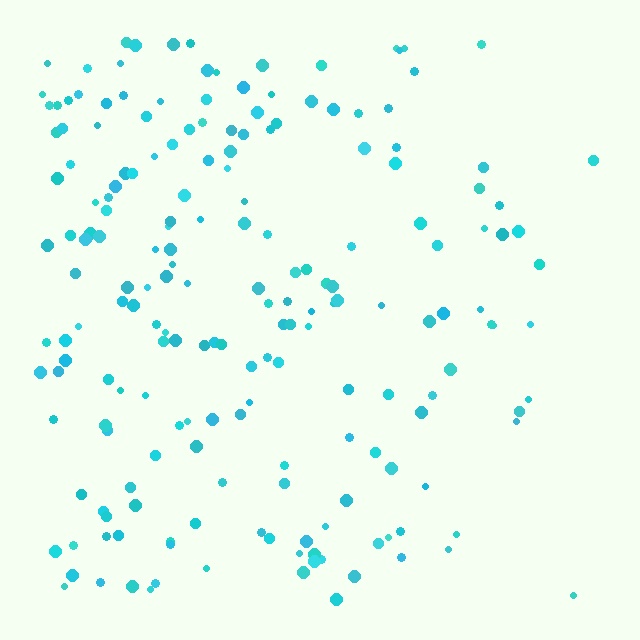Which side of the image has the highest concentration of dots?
The left.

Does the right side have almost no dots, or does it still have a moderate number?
Still a moderate number, just noticeably fewer than the left.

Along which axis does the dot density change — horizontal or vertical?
Horizontal.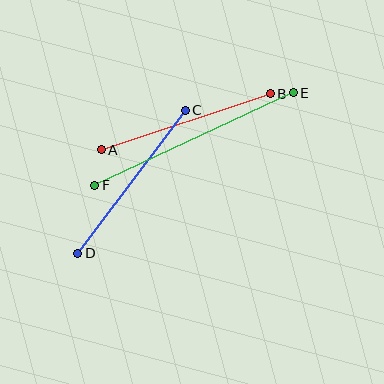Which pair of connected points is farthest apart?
Points E and F are farthest apart.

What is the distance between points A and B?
The distance is approximately 178 pixels.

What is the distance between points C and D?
The distance is approximately 179 pixels.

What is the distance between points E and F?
The distance is approximately 219 pixels.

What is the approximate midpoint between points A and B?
The midpoint is at approximately (186, 122) pixels.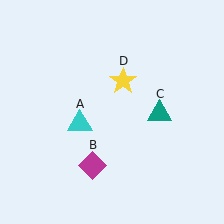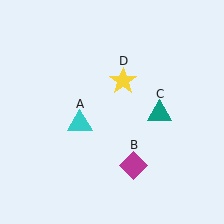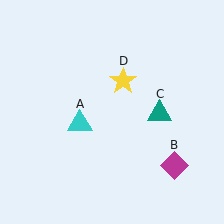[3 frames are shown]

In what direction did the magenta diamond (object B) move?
The magenta diamond (object B) moved right.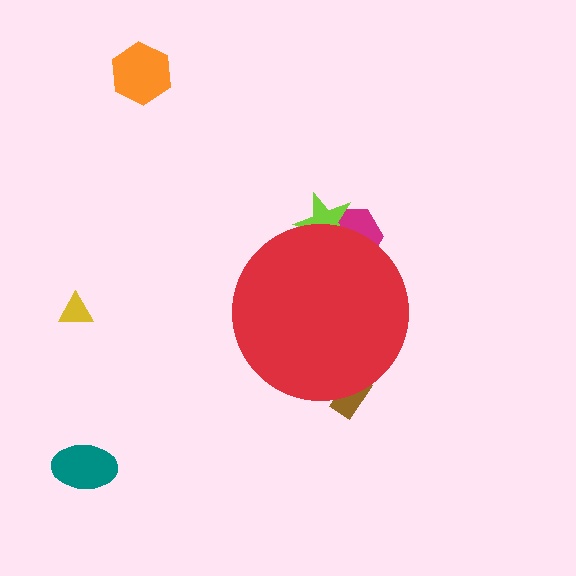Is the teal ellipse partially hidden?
No, the teal ellipse is fully visible.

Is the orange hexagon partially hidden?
No, the orange hexagon is fully visible.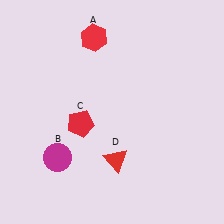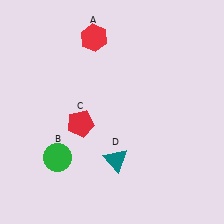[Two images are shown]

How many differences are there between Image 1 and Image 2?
There are 2 differences between the two images.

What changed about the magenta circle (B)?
In Image 1, B is magenta. In Image 2, it changed to green.